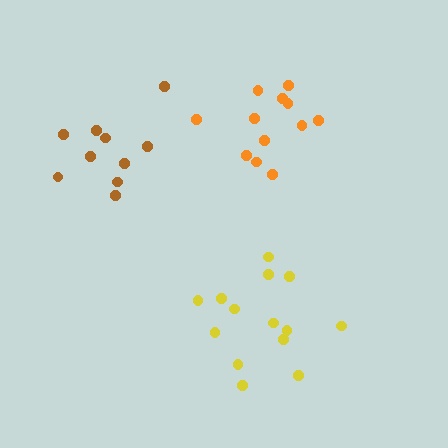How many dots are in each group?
Group 1: 14 dots, Group 2: 12 dots, Group 3: 10 dots (36 total).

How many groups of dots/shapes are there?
There are 3 groups.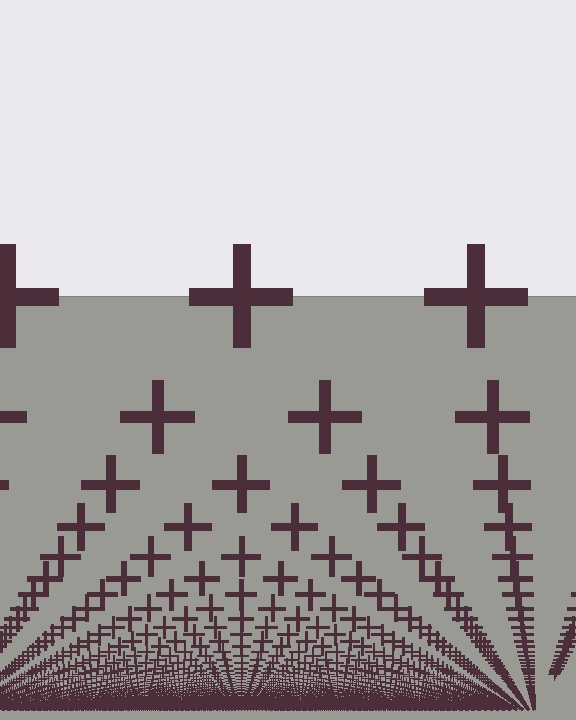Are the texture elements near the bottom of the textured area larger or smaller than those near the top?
Smaller. The gradient is inverted — elements near the bottom are smaller and denser.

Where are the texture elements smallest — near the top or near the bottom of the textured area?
Near the bottom.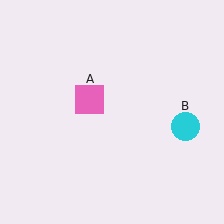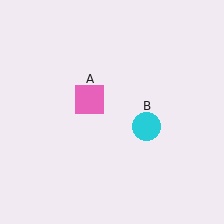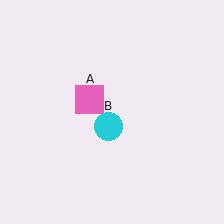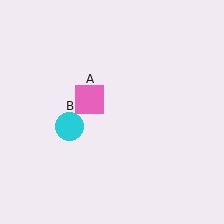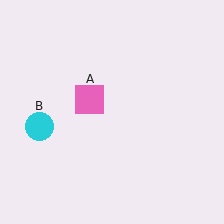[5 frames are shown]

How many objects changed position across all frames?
1 object changed position: cyan circle (object B).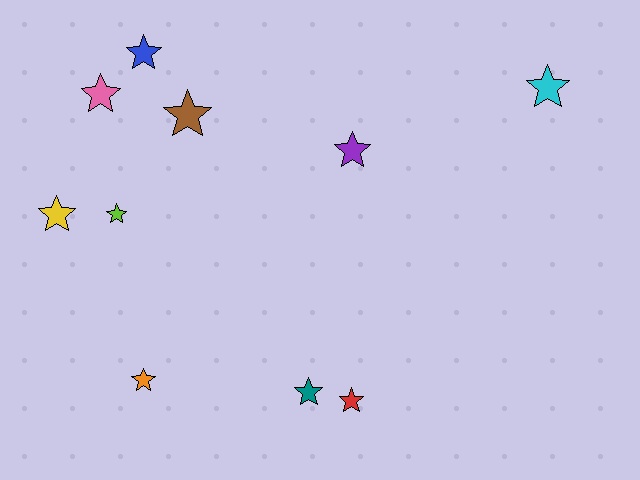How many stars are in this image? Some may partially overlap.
There are 10 stars.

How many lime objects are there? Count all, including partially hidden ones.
There is 1 lime object.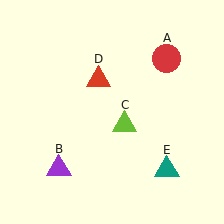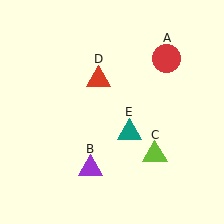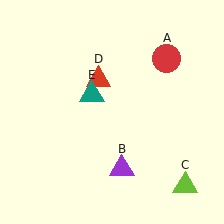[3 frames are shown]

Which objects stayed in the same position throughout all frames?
Red circle (object A) and red triangle (object D) remained stationary.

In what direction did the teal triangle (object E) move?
The teal triangle (object E) moved up and to the left.